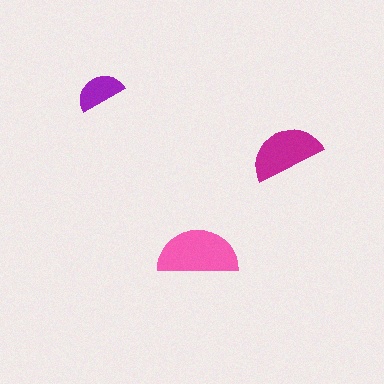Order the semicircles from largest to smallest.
the pink one, the magenta one, the purple one.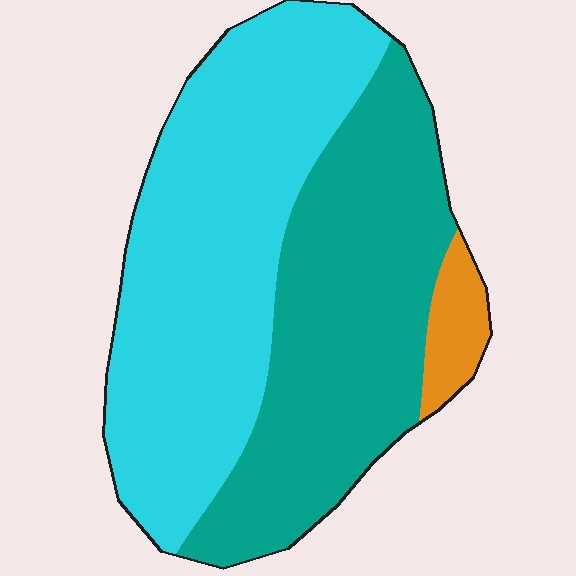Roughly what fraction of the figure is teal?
Teal takes up about two fifths (2/5) of the figure.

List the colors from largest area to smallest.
From largest to smallest: cyan, teal, orange.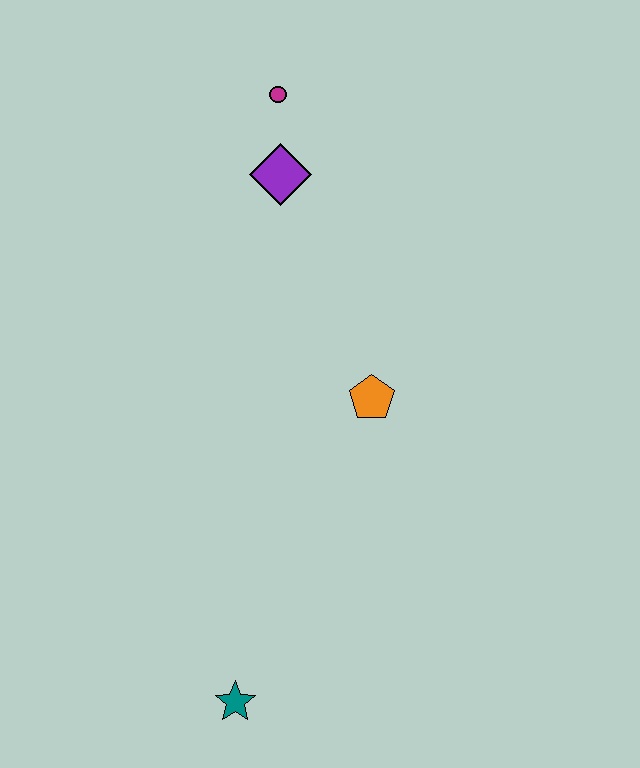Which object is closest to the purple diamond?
The magenta circle is closest to the purple diamond.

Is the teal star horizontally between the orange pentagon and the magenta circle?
No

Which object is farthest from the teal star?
The magenta circle is farthest from the teal star.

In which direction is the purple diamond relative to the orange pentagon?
The purple diamond is above the orange pentagon.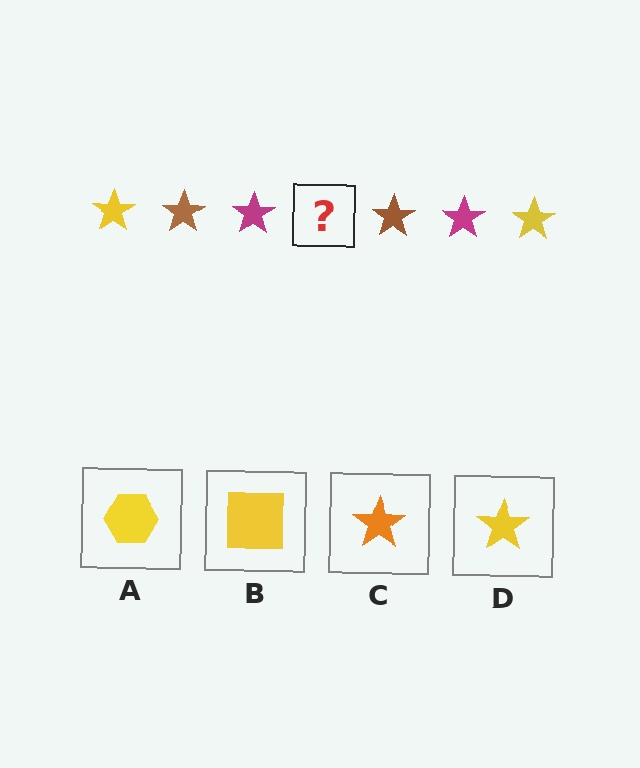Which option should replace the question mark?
Option D.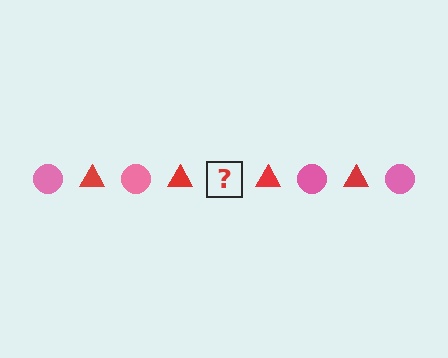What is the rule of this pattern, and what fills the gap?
The rule is that the pattern alternates between pink circle and red triangle. The gap should be filled with a pink circle.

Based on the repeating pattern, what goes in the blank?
The blank should be a pink circle.